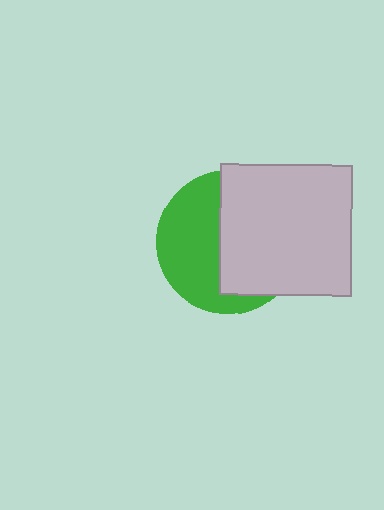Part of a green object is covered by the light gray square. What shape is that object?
It is a circle.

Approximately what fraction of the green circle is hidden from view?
Roughly 53% of the green circle is hidden behind the light gray square.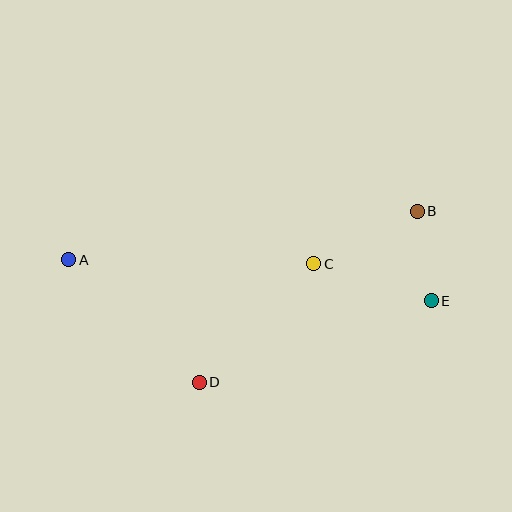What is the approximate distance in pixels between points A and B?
The distance between A and B is approximately 352 pixels.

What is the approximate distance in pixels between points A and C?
The distance between A and C is approximately 245 pixels.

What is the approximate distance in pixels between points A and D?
The distance between A and D is approximately 179 pixels.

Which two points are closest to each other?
Points B and E are closest to each other.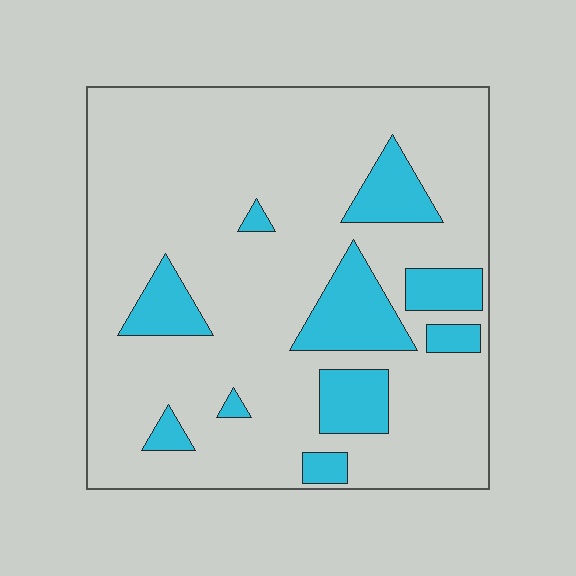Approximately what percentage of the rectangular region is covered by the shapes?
Approximately 20%.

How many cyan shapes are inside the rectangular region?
10.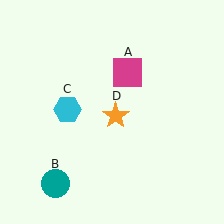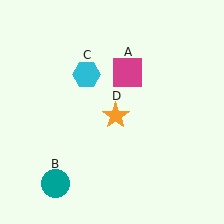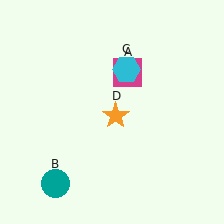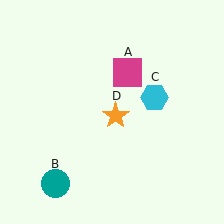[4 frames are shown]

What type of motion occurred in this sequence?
The cyan hexagon (object C) rotated clockwise around the center of the scene.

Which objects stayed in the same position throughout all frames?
Magenta square (object A) and teal circle (object B) and orange star (object D) remained stationary.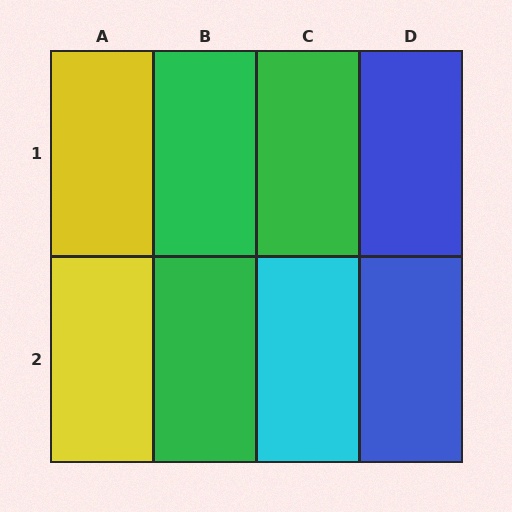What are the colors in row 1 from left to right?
Yellow, green, green, blue.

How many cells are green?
3 cells are green.